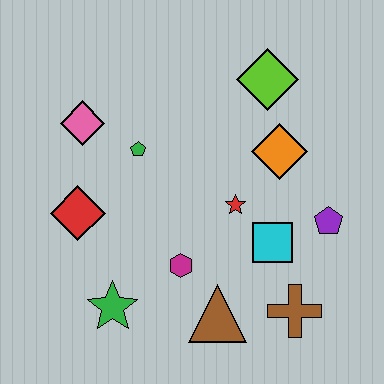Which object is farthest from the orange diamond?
The green star is farthest from the orange diamond.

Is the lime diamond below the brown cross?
No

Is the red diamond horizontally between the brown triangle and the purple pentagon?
No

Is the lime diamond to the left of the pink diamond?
No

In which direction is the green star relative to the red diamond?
The green star is below the red diamond.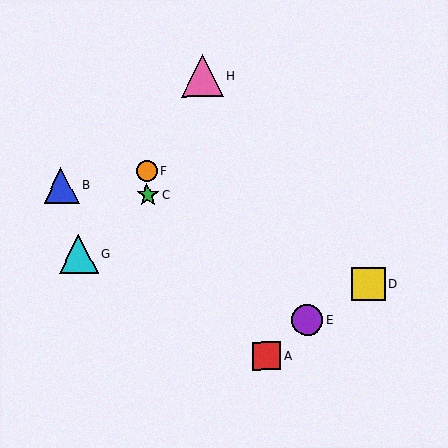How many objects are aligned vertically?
2 objects (C, F) are aligned vertically.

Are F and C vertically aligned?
Yes, both are at x≈147.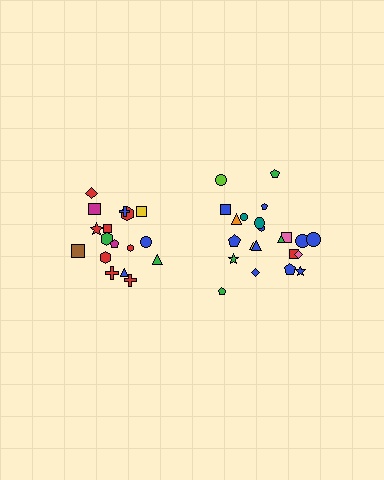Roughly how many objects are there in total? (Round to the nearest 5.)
Roughly 40 objects in total.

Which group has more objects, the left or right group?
The right group.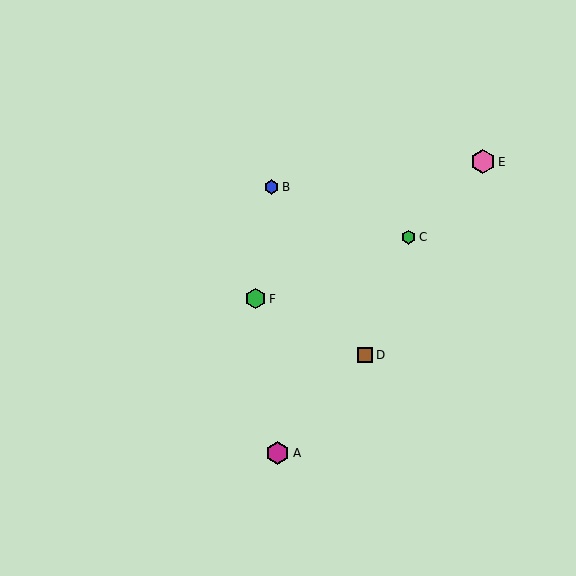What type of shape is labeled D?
Shape D is a brown square.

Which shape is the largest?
The pink hexagon (labeled E) is the largest.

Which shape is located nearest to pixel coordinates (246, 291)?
The green hexagon (labeled F) at (256, 299) is nearest to that location.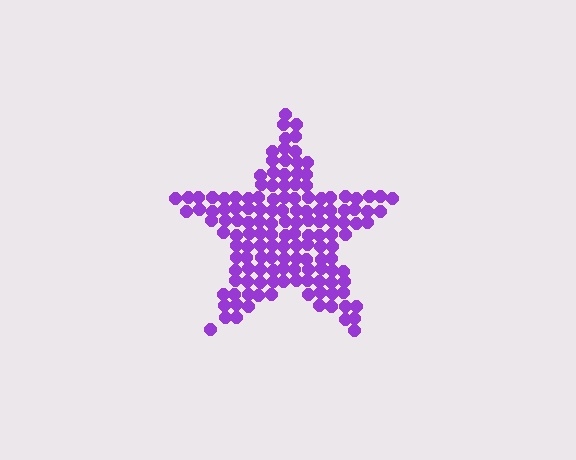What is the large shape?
The large shape is a star.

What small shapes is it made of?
It is made of small circles.